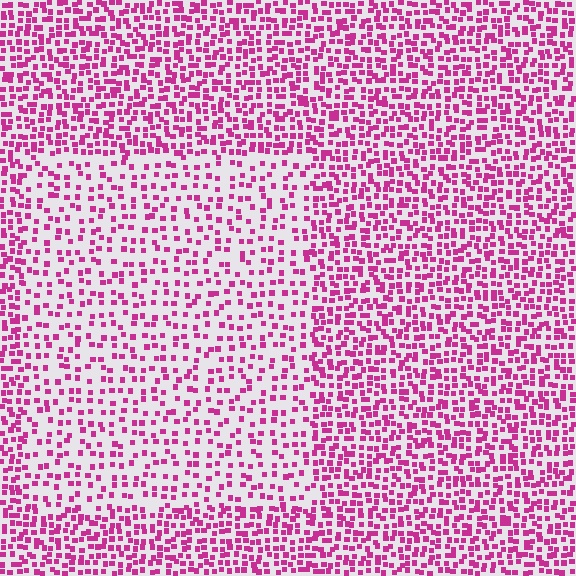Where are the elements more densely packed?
The elements are more densely packed outside the rectangle boundary.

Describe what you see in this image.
The image contains small magenta elements arranged at two different densities. A rectangle-shaped region is visible where the elements are less densely packed than the surrounding area.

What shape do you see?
I see a rectangle.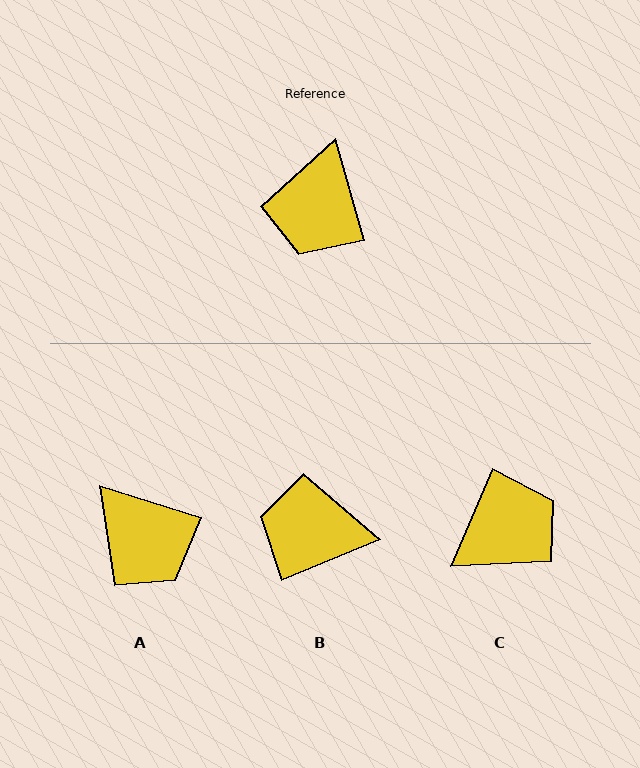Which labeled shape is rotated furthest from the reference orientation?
C, about 141 degrees away.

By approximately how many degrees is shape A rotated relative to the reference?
Approximately 57 degrees counter-clockwise.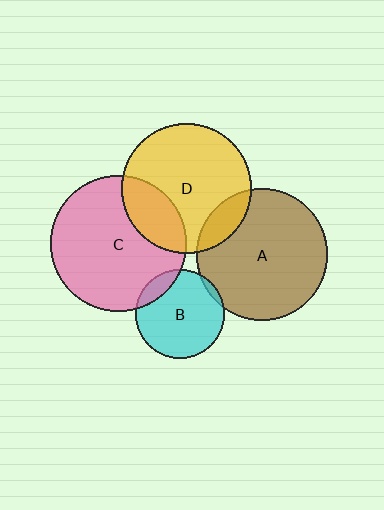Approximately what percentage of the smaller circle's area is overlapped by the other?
Approximately 25%.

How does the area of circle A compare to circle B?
Approximately 2.2 times.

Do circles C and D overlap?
Yes.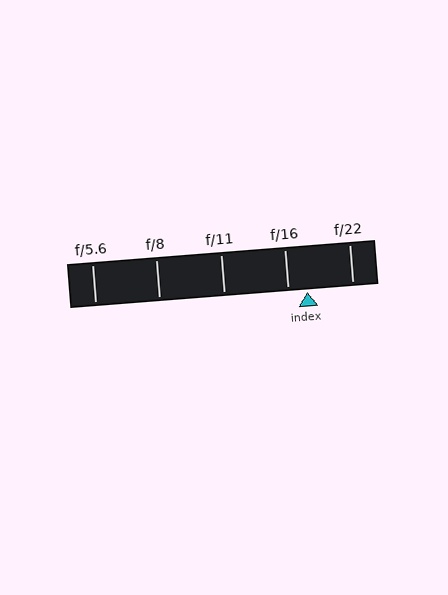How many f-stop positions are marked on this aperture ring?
There are 5 f-stop positions marked.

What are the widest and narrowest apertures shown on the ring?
The widest aperture shown is f/5.6 and the narrowest is f/22.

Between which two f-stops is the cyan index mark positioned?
The index mark is between f/16 and f/22.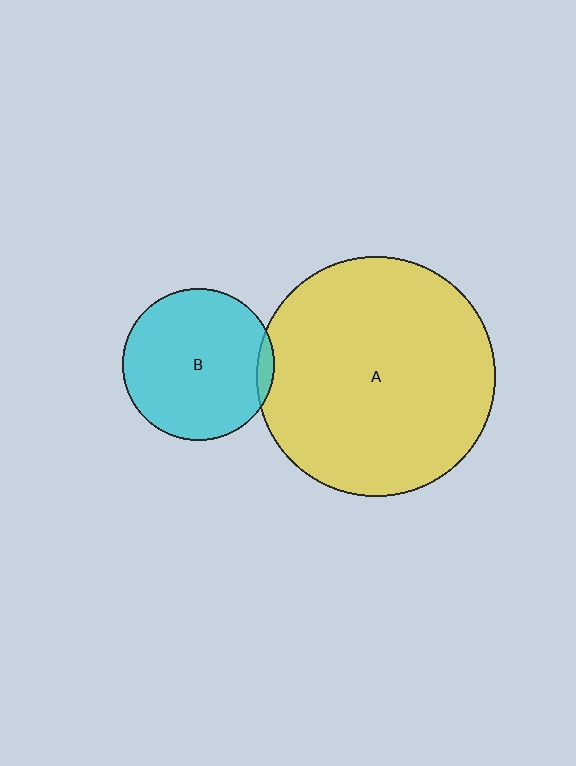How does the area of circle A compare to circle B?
Approximately 2.5 times.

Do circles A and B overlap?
Yes.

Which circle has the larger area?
Circle A (yellow).